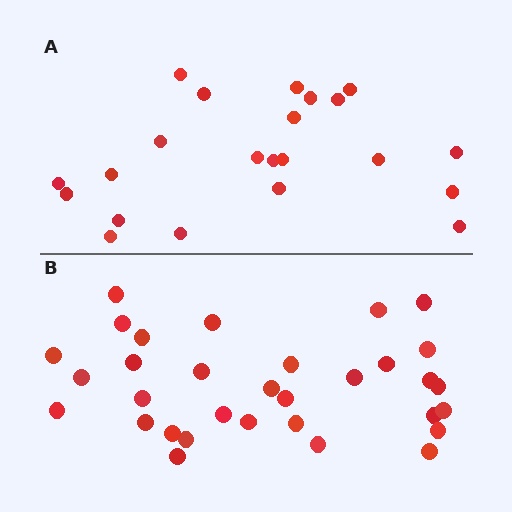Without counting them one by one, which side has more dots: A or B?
Region B (the bottom region) has more dots.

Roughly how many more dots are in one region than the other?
Region B has roughly 10 or so more dots than region A.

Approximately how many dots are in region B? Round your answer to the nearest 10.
About 30 dots. (The exact count is 32, which rounds to 30.)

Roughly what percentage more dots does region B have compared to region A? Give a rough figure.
About 45% more.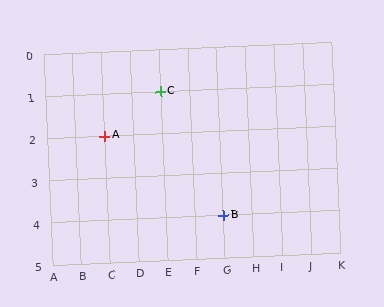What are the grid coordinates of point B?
Point B is at grid coordinates (G, 4).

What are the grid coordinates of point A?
Point A is at grid coordinates (C, 2).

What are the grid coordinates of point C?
Point C is at grid coordinates (E, 1).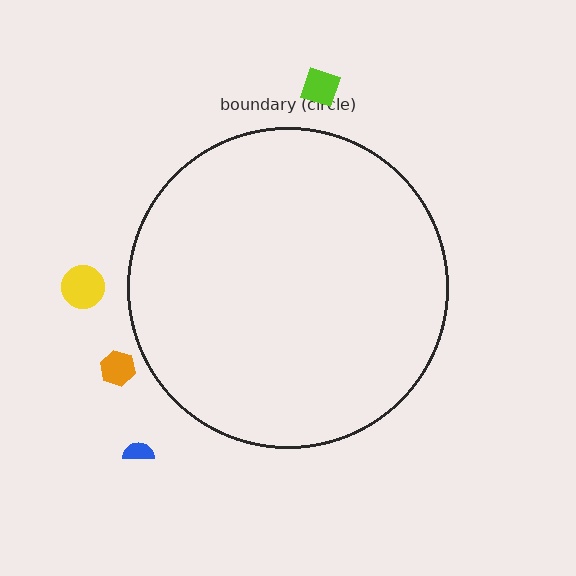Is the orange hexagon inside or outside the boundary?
Outside.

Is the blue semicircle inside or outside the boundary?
Outside.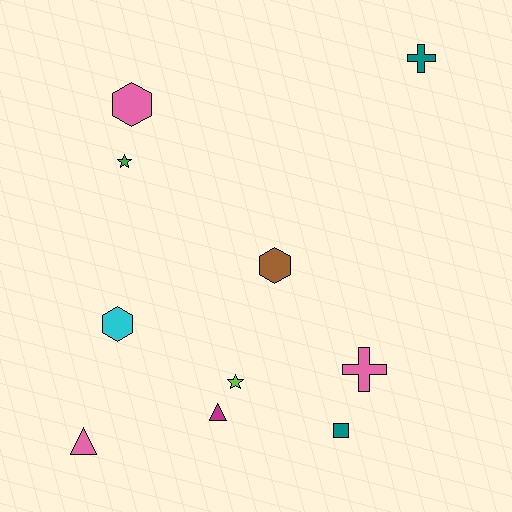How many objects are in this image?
There are 10 objects.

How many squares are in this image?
There is 1 square.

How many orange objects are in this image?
There are no orange objects.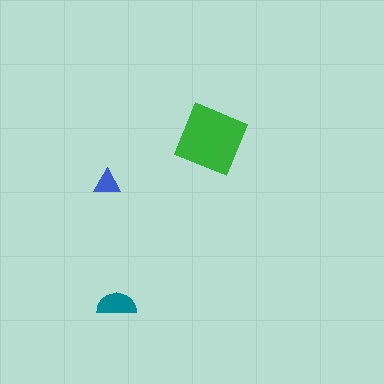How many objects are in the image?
There are 3 objects in the image.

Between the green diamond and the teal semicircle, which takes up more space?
The green diamond.